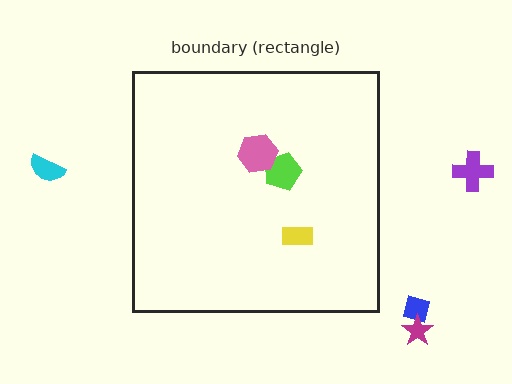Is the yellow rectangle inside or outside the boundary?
Inside.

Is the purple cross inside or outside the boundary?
Outside.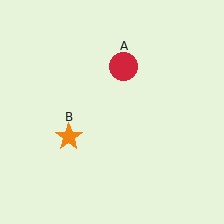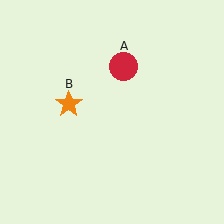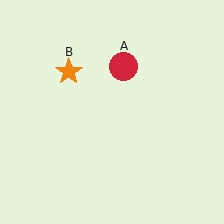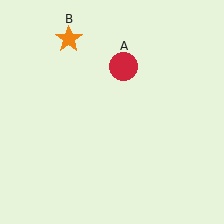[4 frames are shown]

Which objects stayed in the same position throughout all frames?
Red circle (object A) remained stationary.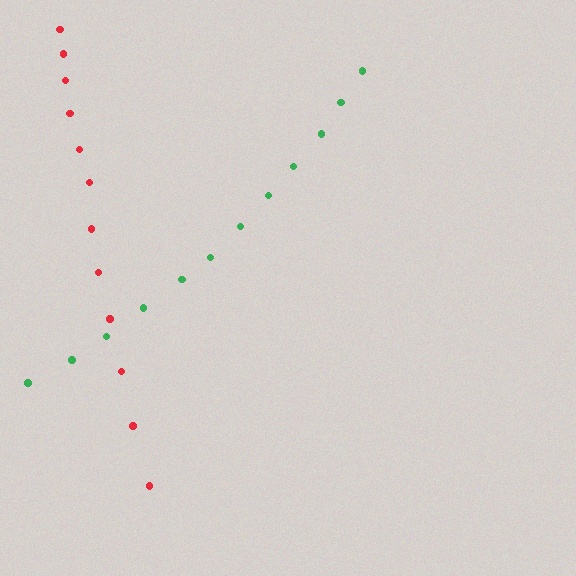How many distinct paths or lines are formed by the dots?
There are 2 distinct paths.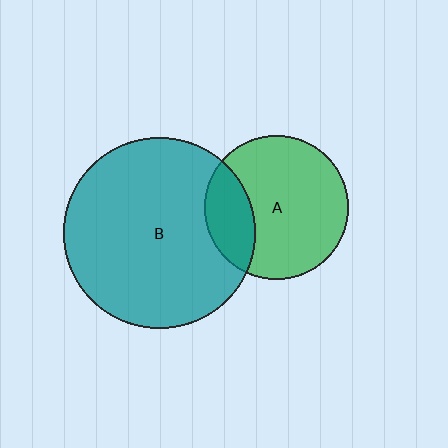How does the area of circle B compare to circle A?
Approximately 1.8 times.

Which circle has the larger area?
Circle B (teal).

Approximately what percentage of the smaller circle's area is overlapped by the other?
Approximately 25%.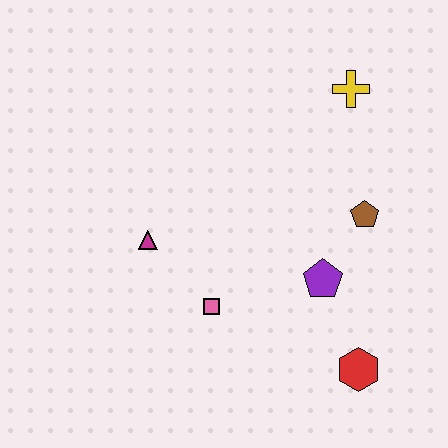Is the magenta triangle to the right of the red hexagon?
No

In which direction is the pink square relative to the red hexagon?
The pink square is to the left of the red hexagon.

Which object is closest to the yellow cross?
The brown pentagon is closest to the yellow cross.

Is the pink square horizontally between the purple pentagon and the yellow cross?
No